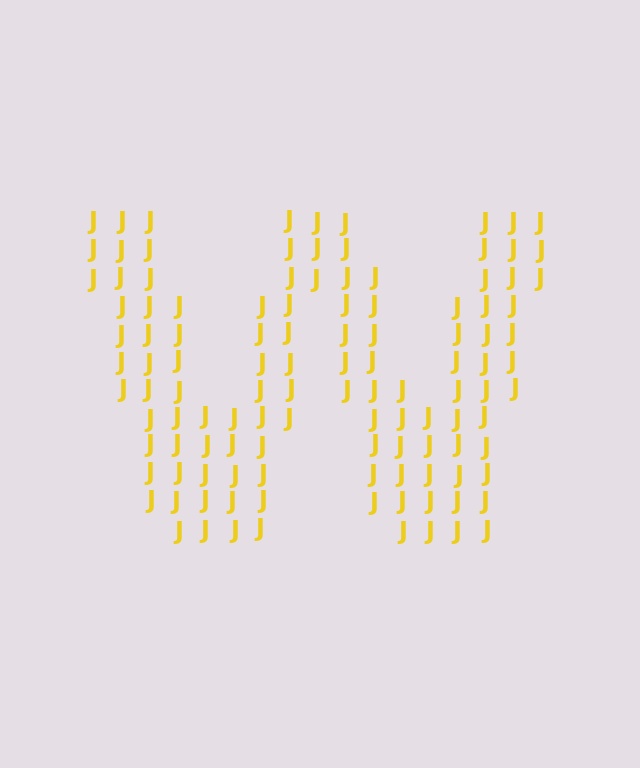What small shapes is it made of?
It is made of small letter J's.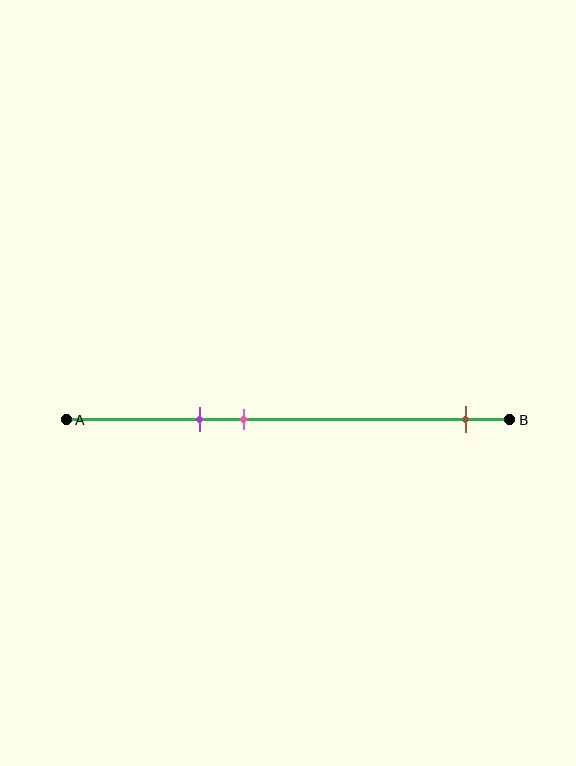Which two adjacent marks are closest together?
The purple and pink marks are the closest adjacent pair.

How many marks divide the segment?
There are 3 marks dividing the segment.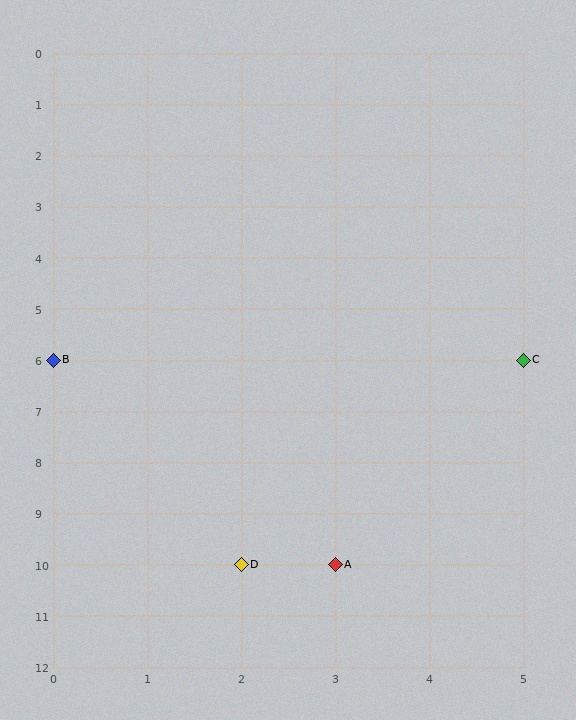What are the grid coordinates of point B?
Point B is at grid coordinates (0, 6).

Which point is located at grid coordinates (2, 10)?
Point D is at (2, 10).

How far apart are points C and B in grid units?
Points C and B are 5 columns apart.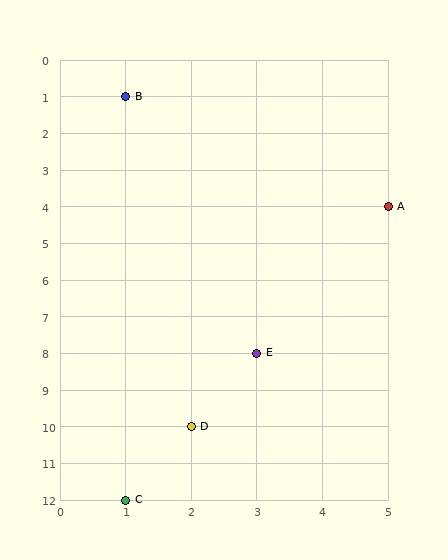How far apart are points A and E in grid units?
Points A and E are 2 columns and 4 rows apart (about 4.5 grid units diagonally).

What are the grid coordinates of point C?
Point C is at grid coordinates (1, 12).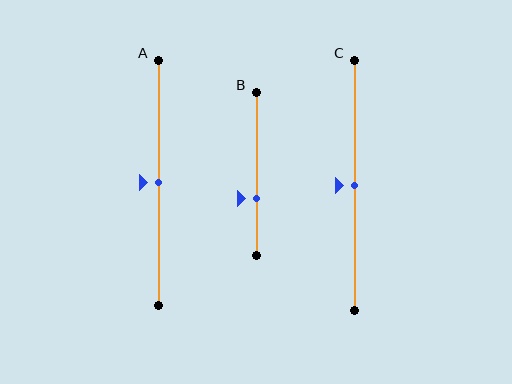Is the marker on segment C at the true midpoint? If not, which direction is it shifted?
Yes, the marker on segment C is at the true midpoint.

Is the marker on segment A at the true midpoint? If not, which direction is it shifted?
Yes, the marker on segment A is at the true midpoint.